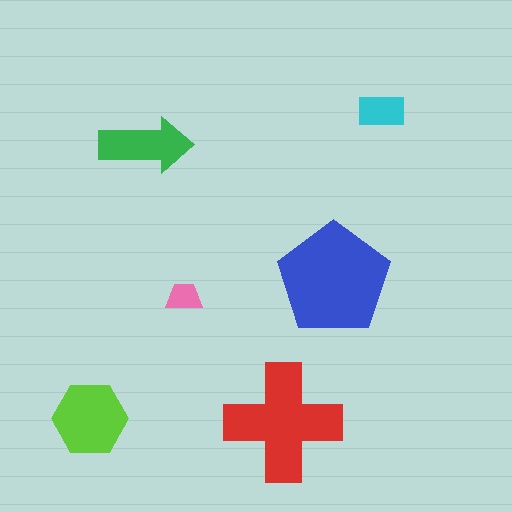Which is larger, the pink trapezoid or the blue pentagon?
The blue pentagon.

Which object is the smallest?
The pink trapezoid.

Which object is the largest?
The blue pentagon.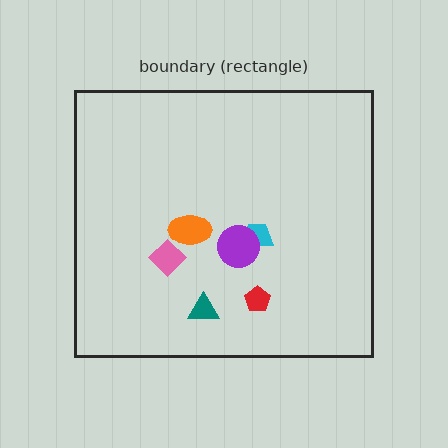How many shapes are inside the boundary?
6 inside, 0 outside.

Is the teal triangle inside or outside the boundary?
Inside.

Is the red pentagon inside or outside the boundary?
Inside.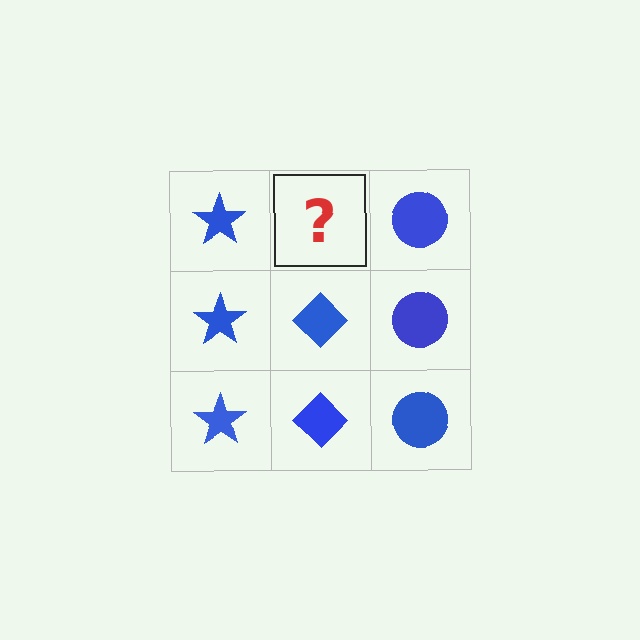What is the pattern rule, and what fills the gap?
The rule is that each column has a consistent shape. The gap should be filled with a blue diamond.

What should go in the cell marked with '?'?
The missing cell should contain a blue diamond.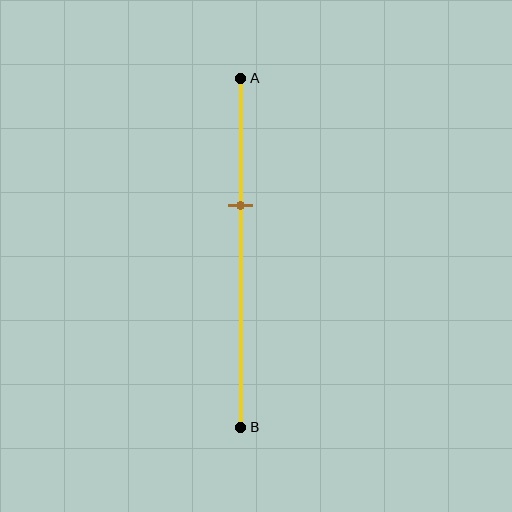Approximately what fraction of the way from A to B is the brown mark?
The brown mark is approximately 35% of the way from A to B.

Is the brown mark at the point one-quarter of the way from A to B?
No, the mark is at about 35% from A, not at the 25% one-quarter point.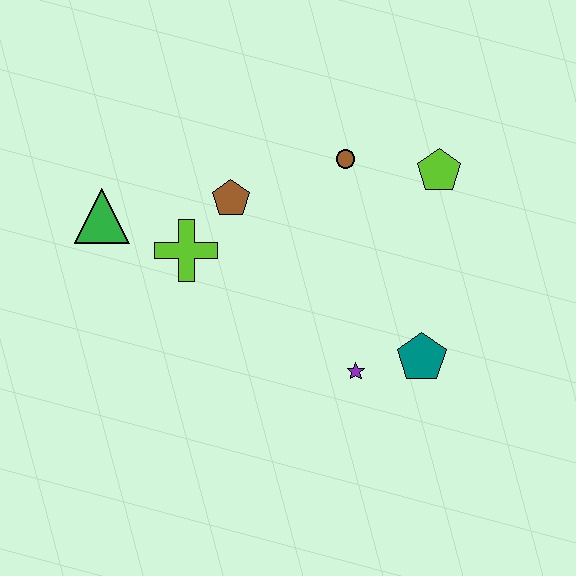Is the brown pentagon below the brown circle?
Yes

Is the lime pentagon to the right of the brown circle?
Yes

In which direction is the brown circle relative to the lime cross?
The brown circle is to the right of the lime cross.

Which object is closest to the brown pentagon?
The lime cross is closest to the brown pentagon.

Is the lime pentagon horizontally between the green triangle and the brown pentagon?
No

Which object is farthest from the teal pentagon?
The green triangle is farthest from the teal pentagon.